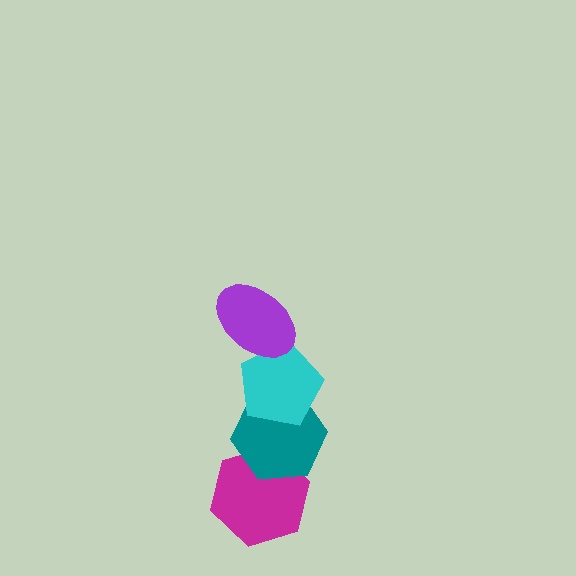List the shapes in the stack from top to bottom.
From top to bottom: the purple ellipse, the cyan pentagon, the teal hexagon, the magenta hexagon.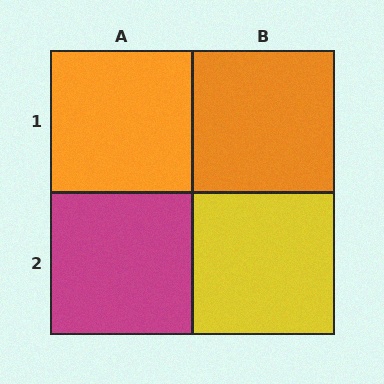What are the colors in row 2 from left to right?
Magenta, yellow.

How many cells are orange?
2 cells are orange.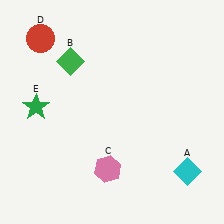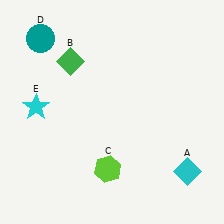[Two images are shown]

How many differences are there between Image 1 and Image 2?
There are 3 differences between the two images.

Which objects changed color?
C changed from pink to lime. D changed from red to teal. E changed from green to cyan.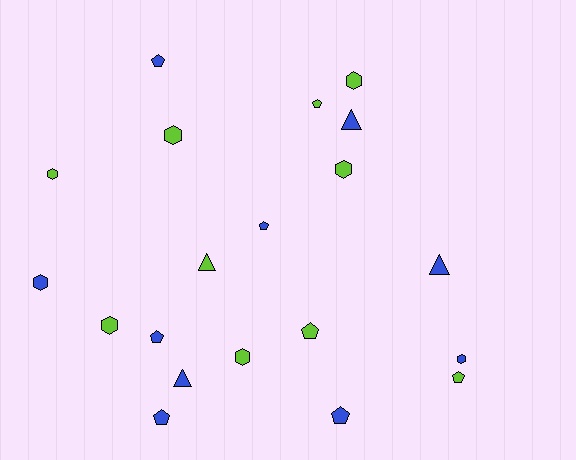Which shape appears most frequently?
Hexagon, with 8 objects.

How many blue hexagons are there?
There are 2 blue hexagons.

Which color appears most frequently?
Blue, with 10 objects.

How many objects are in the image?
There are 20 objects.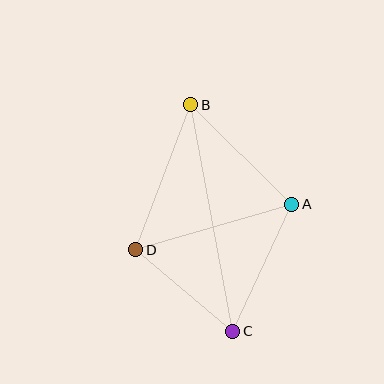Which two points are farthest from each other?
Points B and C are farthest from each other.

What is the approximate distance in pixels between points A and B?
The distance between A and B is approximately 142 pixels.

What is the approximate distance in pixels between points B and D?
The distance between B and D is approximately 155 pixels.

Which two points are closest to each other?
Points C and D are closest to each other.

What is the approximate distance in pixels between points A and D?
The distance between A and D is approximately 163 pixels.